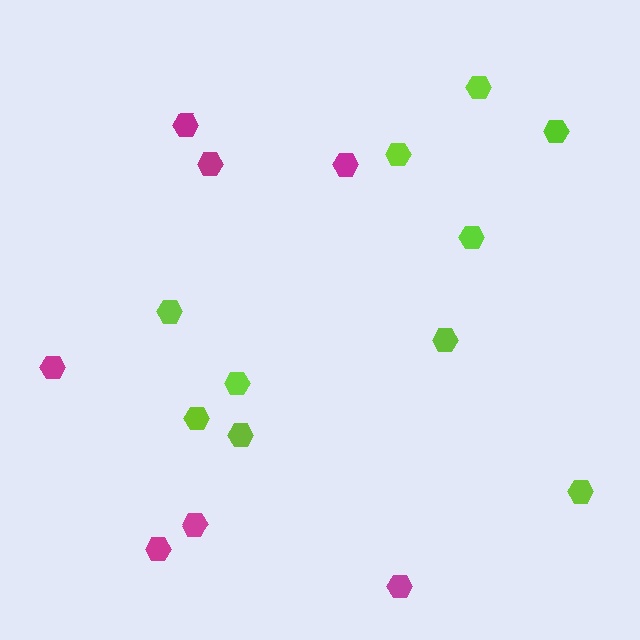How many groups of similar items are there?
There are 2 groups: one group of lime hexagons (10) and one group of magenta hexagons (7).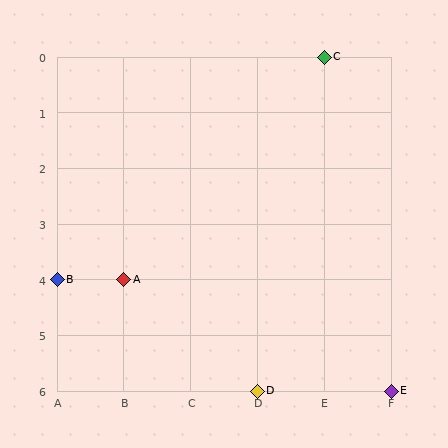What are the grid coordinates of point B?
Point B is at grid coordinates (A, 4).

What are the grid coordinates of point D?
Point D is at grid coordinates (D, 6).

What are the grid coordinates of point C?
Point C is at grid coordinates (E, 0).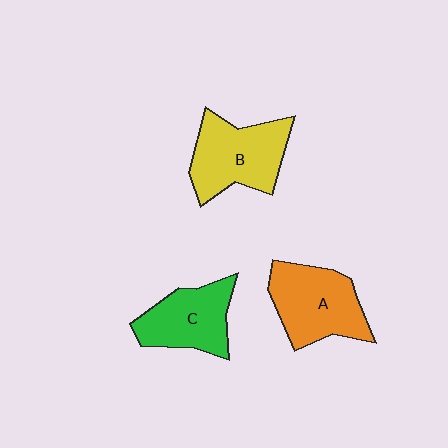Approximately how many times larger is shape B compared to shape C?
Approximately 1.2 times.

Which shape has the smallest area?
Shape C (green).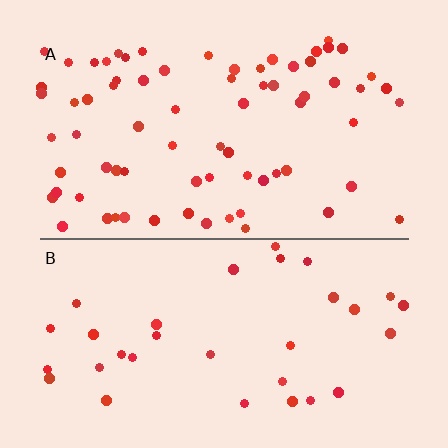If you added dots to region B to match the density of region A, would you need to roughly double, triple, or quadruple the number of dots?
Approximately double.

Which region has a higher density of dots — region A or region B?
A (the top).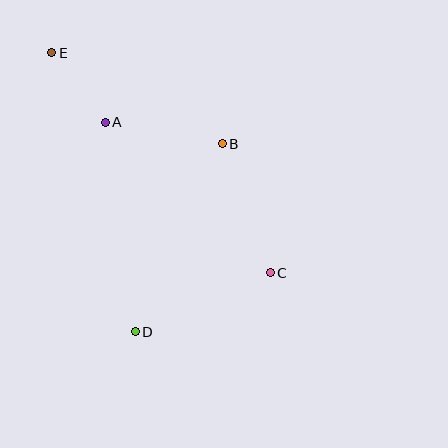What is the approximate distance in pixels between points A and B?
The distance between A and B is approximately 119 pixels.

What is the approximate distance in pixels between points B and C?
The distance between B and C is approximately 138 pixels.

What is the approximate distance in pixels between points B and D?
The distance between B and D is approximately 207 pixels.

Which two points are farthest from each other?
Points C and E are farthest from each other.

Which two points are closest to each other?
Points A and E are closest to each other.